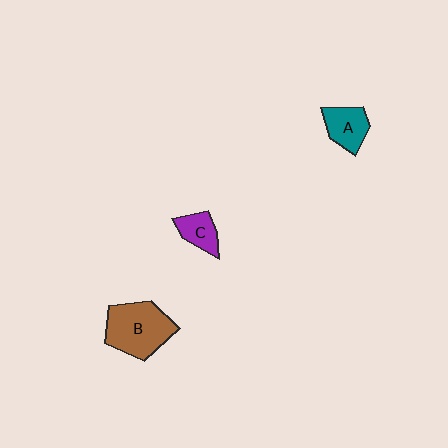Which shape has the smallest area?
Shape C (purple).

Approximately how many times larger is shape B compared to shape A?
Approximately 1.8 times.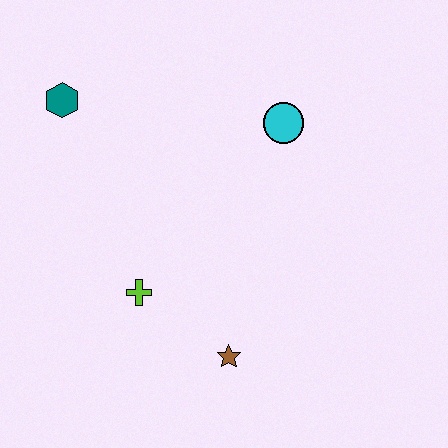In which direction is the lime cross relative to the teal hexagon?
The lime cross is below the teal hexagon.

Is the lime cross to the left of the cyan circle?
Yes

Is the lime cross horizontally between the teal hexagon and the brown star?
Yes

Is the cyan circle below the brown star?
No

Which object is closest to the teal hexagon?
The lime cross is closest to the teal hexagon.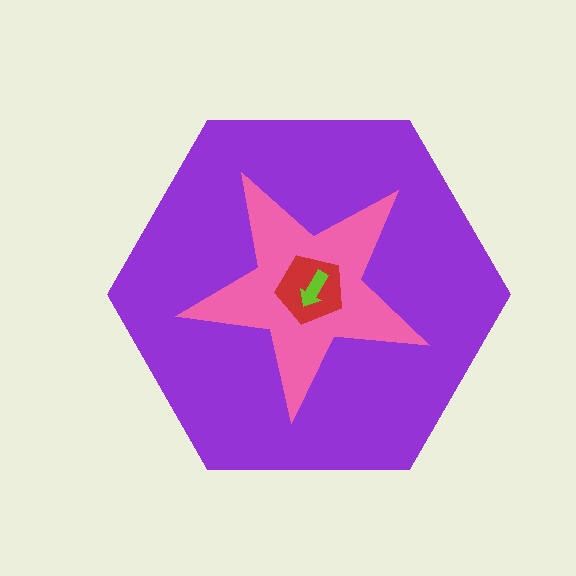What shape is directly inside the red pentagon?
The lime arrow.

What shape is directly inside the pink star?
The red pentagon.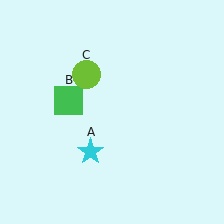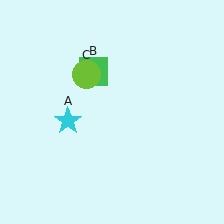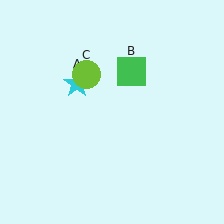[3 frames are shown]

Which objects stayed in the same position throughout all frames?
Lime circle (object C) remained stationary.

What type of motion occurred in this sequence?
The cyan star (object A), green square (object B) rotated clockwise around the center of the scene.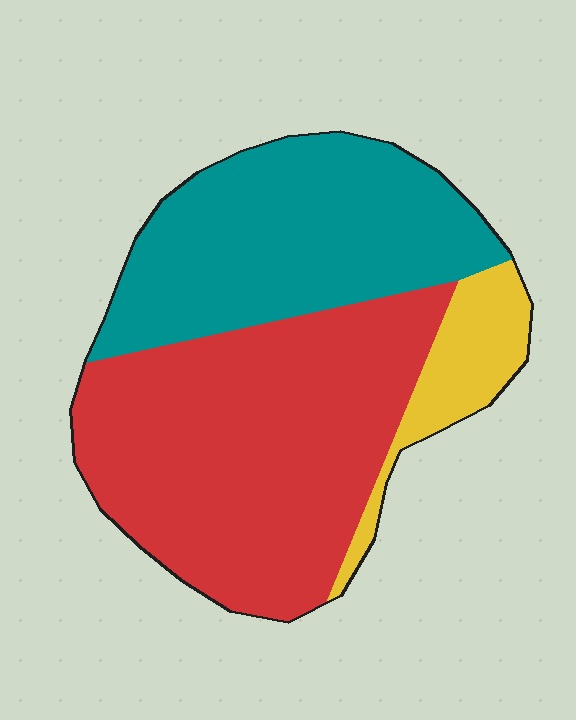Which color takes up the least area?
Yellow, at roughly 10%.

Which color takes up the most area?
Red, at roughly 50%.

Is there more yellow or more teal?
Teal.